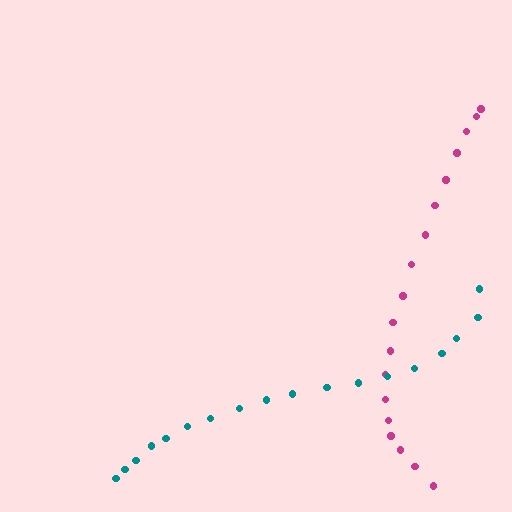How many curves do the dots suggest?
There are 2 distinct paths.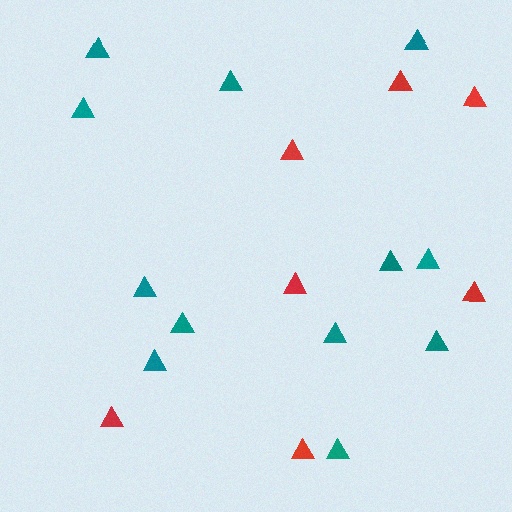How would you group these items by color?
There are 2 groups: one group of red triangles (7) and one group of teal triangles (12).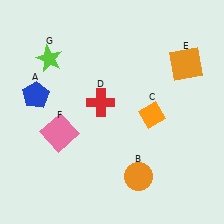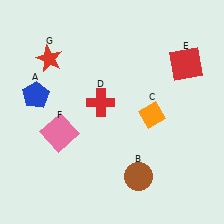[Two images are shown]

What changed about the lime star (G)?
In Image 1, G is lime. In Image 2, it changed to red.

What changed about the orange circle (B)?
In Image 1, B is orange. In Image 2, it changed to brown.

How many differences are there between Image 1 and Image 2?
There are 3 differences between the two images.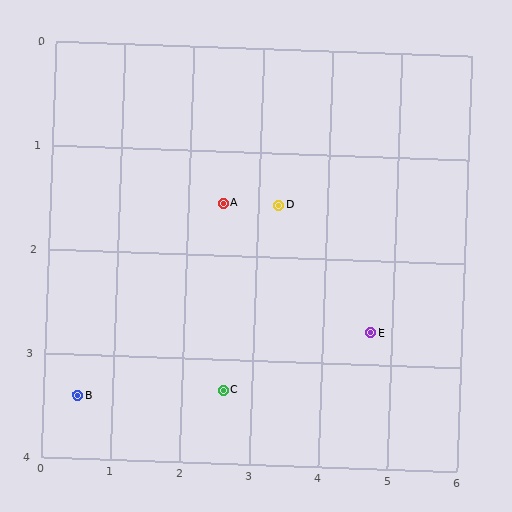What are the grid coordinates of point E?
Point E is at approximately (4.7, 2.7).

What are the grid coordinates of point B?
Point B is at approximately (0.5, 3.4).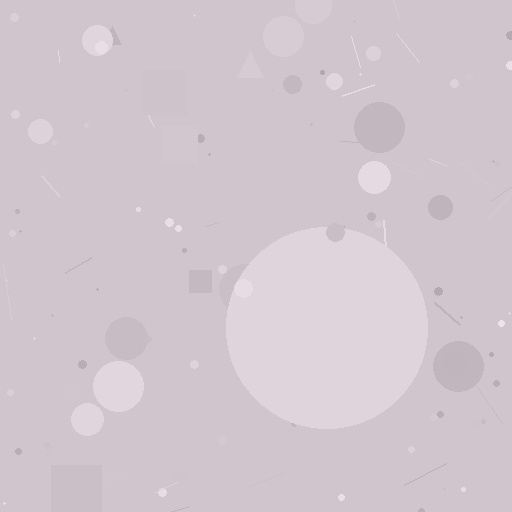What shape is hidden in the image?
A circle is hidden in the image.